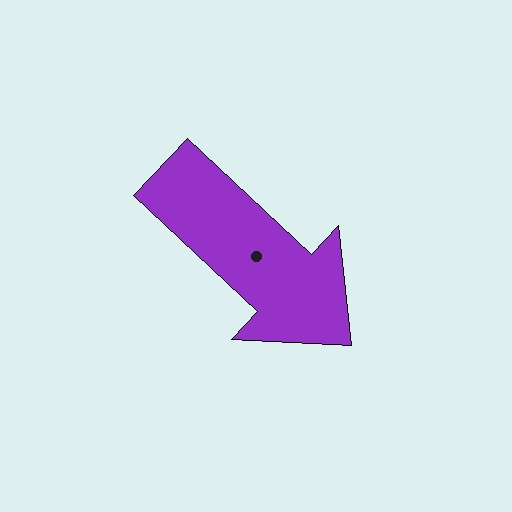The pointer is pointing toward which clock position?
Roughly 4 o'clock.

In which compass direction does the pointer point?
Southeast.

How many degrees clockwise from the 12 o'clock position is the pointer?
Approximately 133 degrees.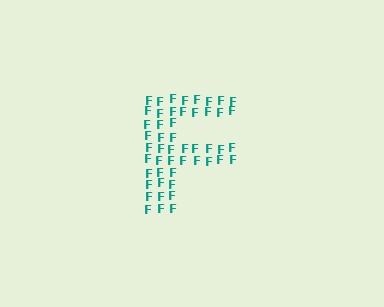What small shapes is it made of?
It is made of small letter F's.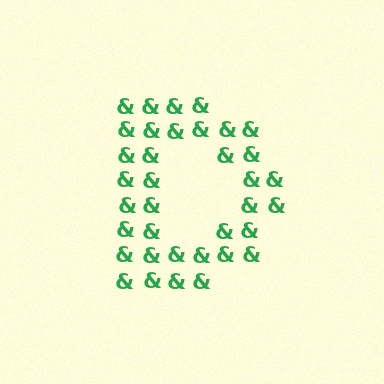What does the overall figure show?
The overall figure shows the letter D.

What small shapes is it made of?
It is made of small ampersands.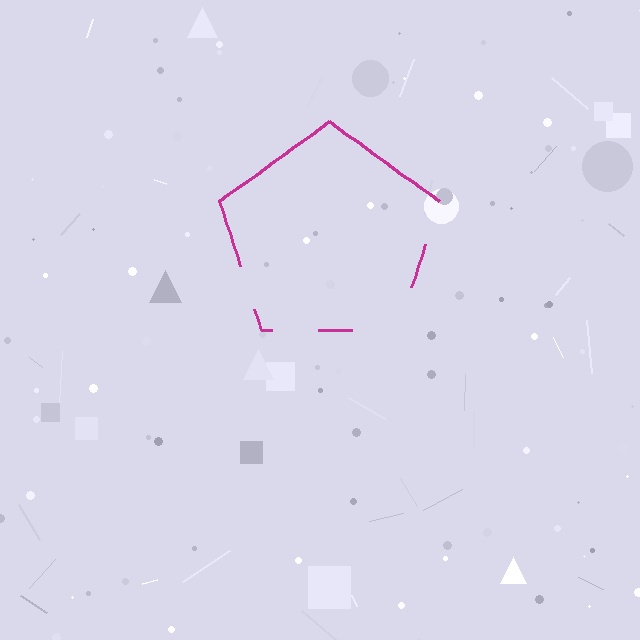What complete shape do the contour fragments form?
The contour fragments form a pentagon.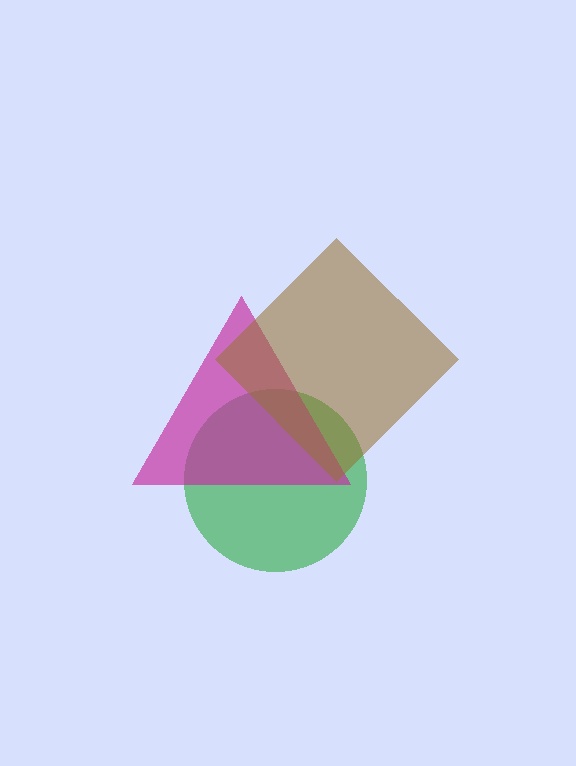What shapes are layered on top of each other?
The layered shapes are: a green circle, a magenta triangle, a brown diamond.